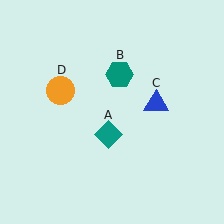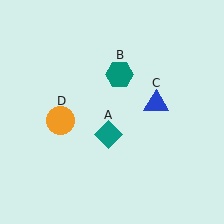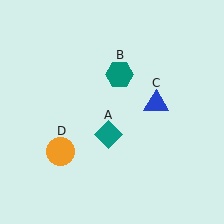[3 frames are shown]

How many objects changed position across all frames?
1 object changed position: orange circle (object D).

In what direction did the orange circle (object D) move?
The orange circle (object D) moved down.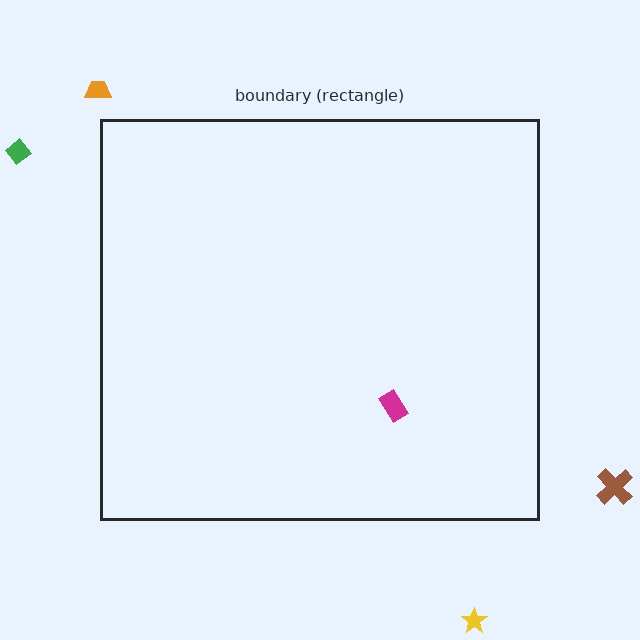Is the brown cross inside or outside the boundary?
Outside.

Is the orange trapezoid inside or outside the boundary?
Outside.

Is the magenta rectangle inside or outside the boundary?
Inside.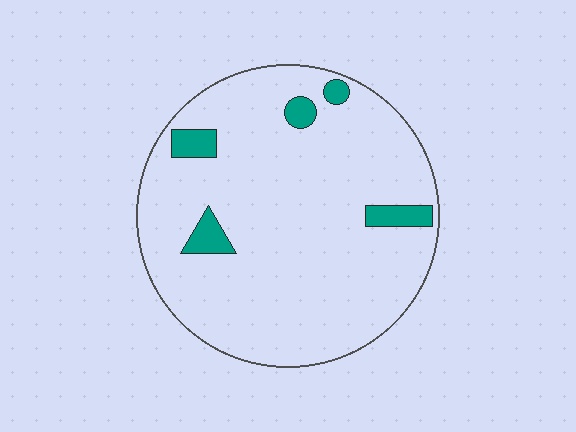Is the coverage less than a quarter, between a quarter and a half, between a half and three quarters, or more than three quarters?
Less than a quarter.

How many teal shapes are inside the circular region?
5.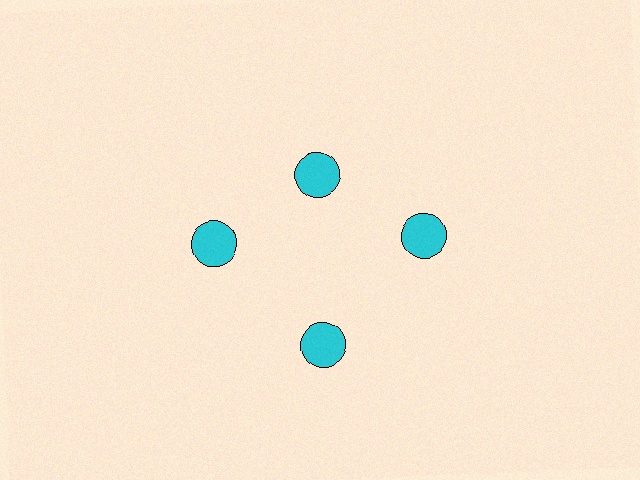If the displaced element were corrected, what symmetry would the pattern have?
It would have 4-fold rotational symmetry — the pattern would map onto itself every 90 degrees.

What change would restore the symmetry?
The symmetry would be restored by moving it outward, back onto the ring so that all 4 circles sit at equal angles and equal distance from the center.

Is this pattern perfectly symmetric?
No. The 4 cyan circles are arranged in a ring, but one element near the 12 o'clock position is pulled inward toward the center, breaking the 4-fold rotational symmetry.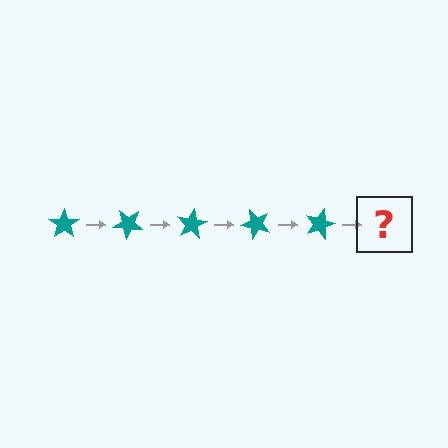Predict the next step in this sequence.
The next step is a teal star rotated 200 degrees.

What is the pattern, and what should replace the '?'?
The pattern is that the star rotates 40 degrees each step. The '?' should be a teal star rotated 200 degrees.